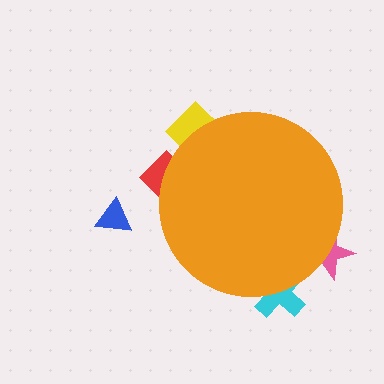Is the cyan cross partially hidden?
Yes, the cyan cross is partially hidden behind the orange circle.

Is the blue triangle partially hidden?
No, the blue triangle is fully visible.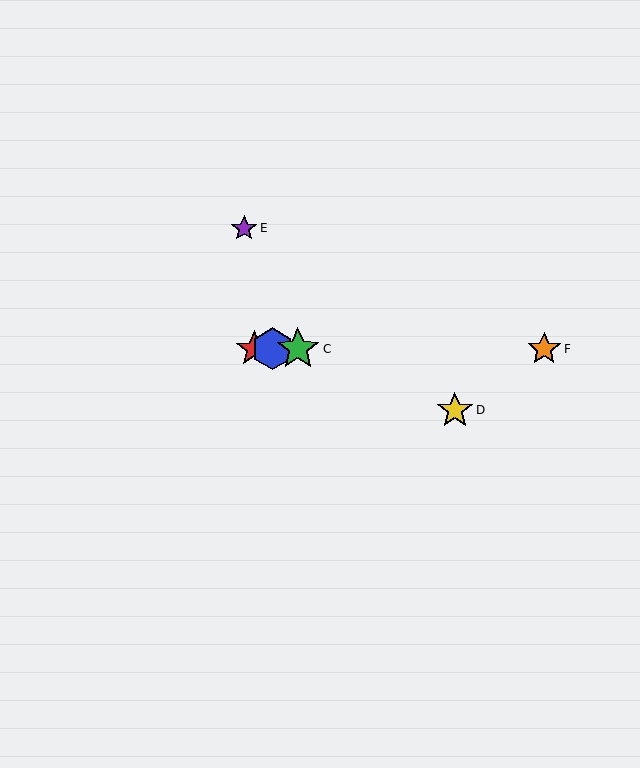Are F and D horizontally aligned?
No, F is at y≈349 and D is at y≈410.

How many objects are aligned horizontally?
4 objects (A, B, C, F) are aligned horizontally.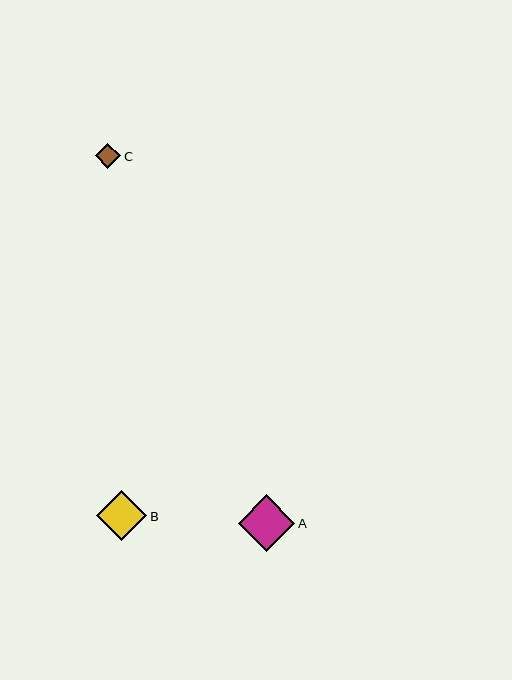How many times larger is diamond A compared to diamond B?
Diamond A is approximately 1.1 times the size of diamond B.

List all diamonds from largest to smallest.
From largest to smallest: A, B, C.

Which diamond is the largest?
Diamond A is the largest with a size of approximately 56 pixels.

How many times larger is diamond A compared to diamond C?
Diamond A is approximately 2.2 times the size of diamond C.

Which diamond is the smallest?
Diamond C is the smallest with a size of approximately 25 pixels.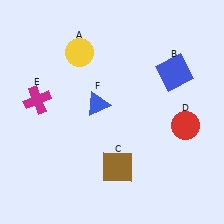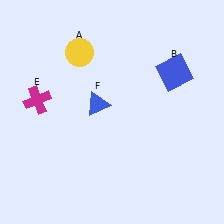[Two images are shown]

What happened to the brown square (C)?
The brown square (C) was removed in Image 2. It was in the bottom-right area of Image 1.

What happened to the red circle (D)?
The red circle (D) was removed in Image 2. It was in the bottom-right area of Image 1.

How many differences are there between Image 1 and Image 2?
There are 2 differences between the two images.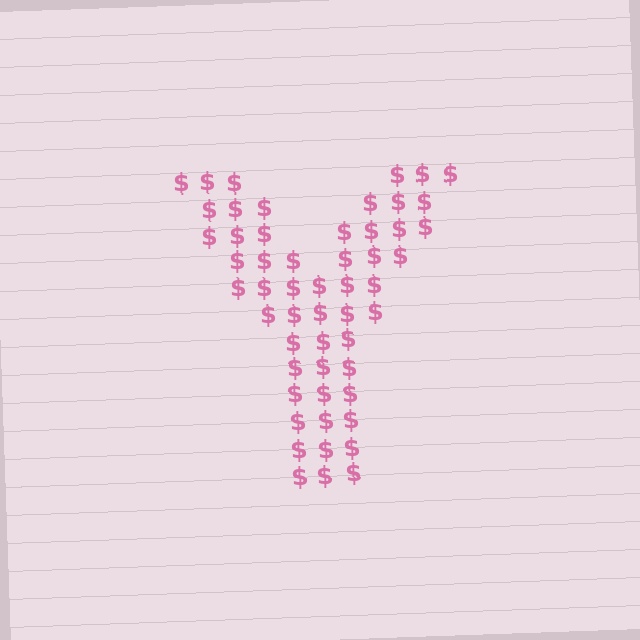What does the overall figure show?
The overall figure shows the letter Y.